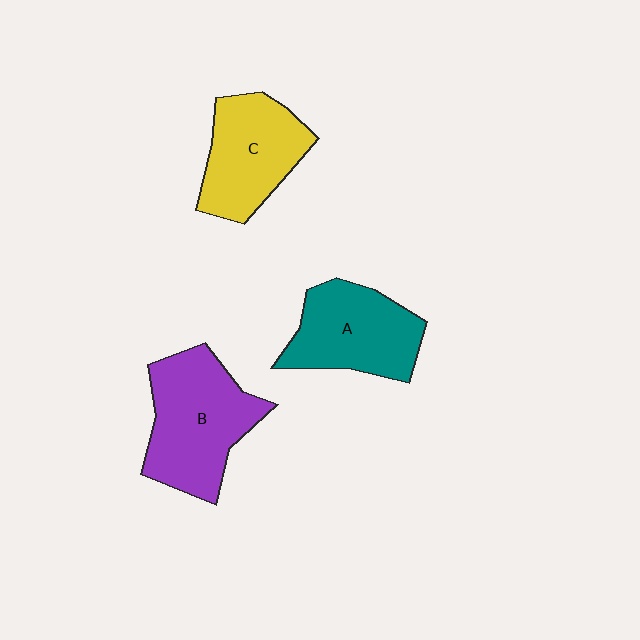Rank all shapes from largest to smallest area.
From largest to smallest: B (purple), A (teal), C (yellow).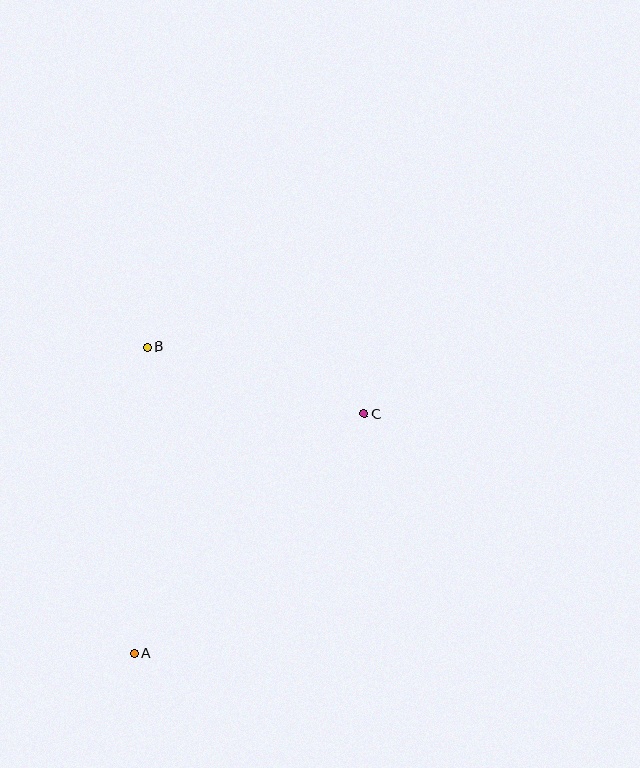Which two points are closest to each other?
Points B and C are closest to each other.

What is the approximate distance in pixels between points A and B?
The distance between A and B is approximately 307 pixels.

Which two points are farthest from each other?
Points A and C are farthest from each other.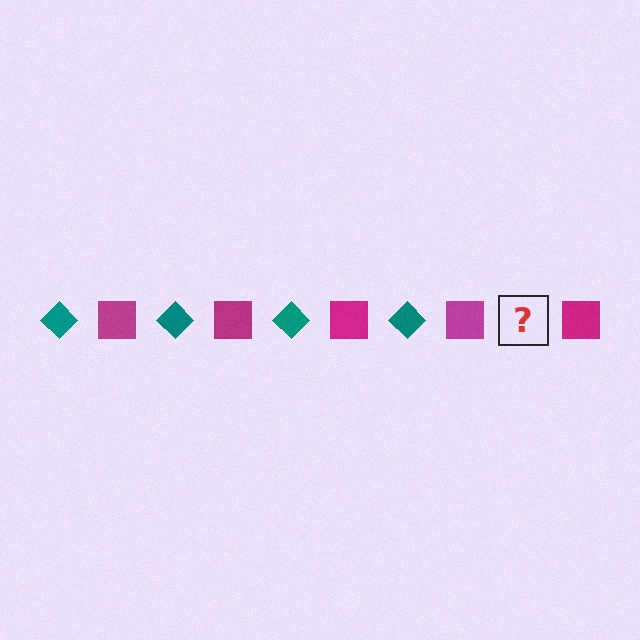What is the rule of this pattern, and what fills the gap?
The rule is that the pattern alternates between teal diamond and magenta square. The gap should be filled with a teal diamond.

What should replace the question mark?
The question mark should be replaced with a teal diamond.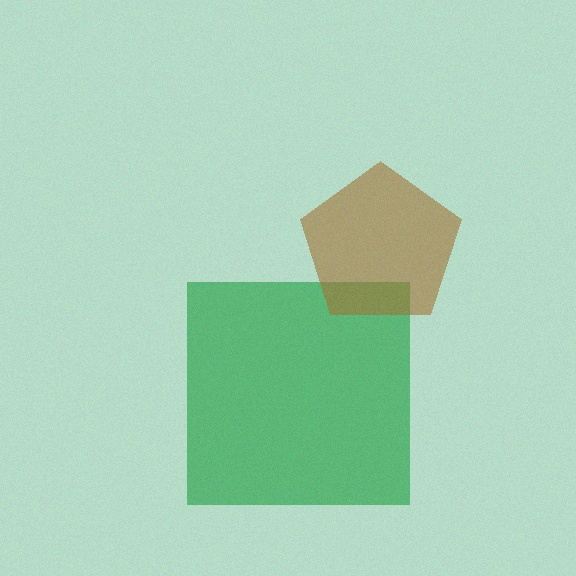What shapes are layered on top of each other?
The layered shapes are: a green square, a brown pentagon.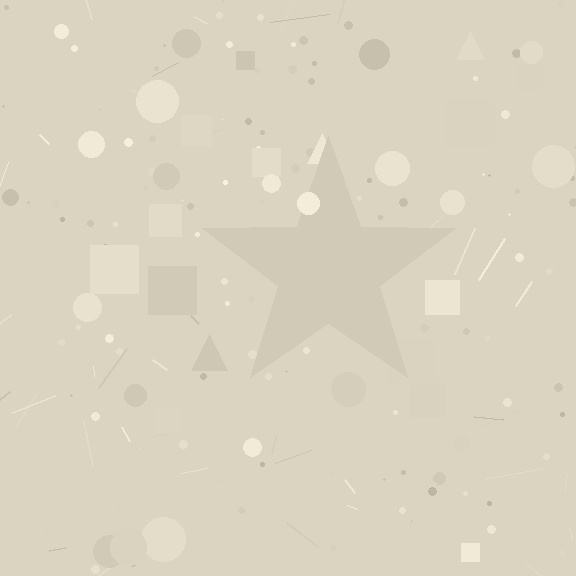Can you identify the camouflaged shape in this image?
The camouflaged shape is a star.